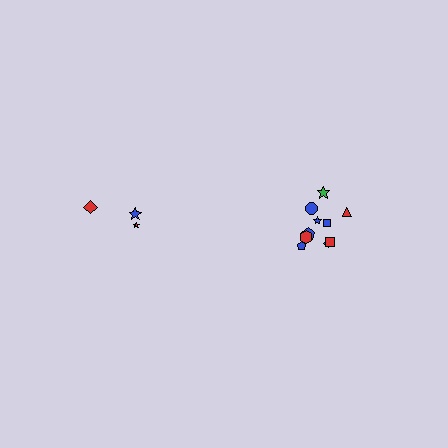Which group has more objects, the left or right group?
The right group.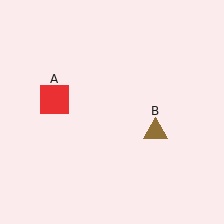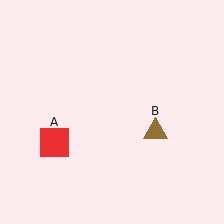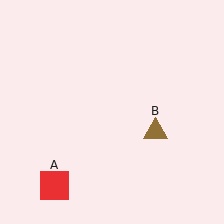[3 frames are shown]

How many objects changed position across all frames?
1 object changed position: red square (object A).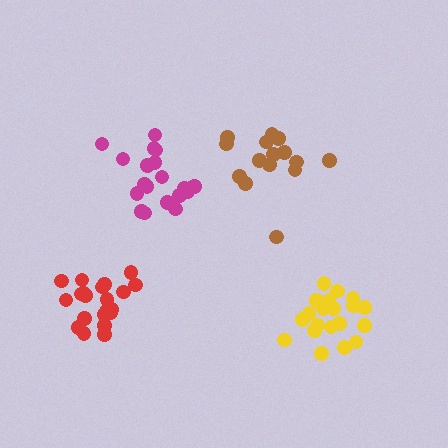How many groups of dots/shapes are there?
There are 4 groups.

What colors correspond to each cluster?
The clusters are colored: brown, yellow, magenta, red.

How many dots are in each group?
Group 1: 15 dots, Group 2: 20 dots, Group 3: 20 dots, Group 4: 21 dots (76 total).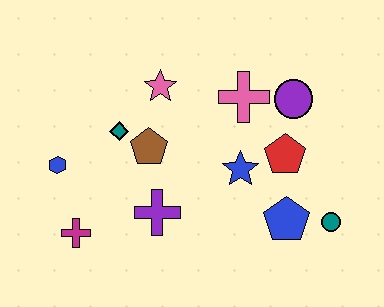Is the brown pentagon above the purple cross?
Yes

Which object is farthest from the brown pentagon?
The teal circle is farthest from the brown pentagon.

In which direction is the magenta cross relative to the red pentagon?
The magenta cross is to the left of the red pentagon.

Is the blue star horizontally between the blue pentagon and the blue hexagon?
Yes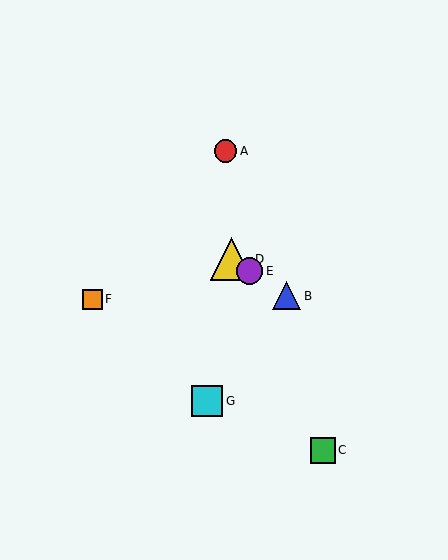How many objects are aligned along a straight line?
3 objects (B, D, E) are aligned along a straight line.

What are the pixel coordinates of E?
Object E is at (250, 271).